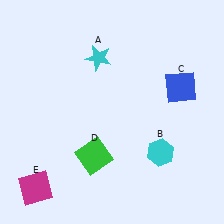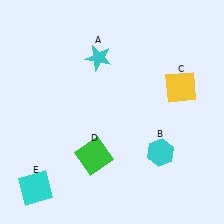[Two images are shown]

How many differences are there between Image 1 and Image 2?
There are 2 differences between the two images.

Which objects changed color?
C changed from blue to yellow. E changed from magenta to cyan.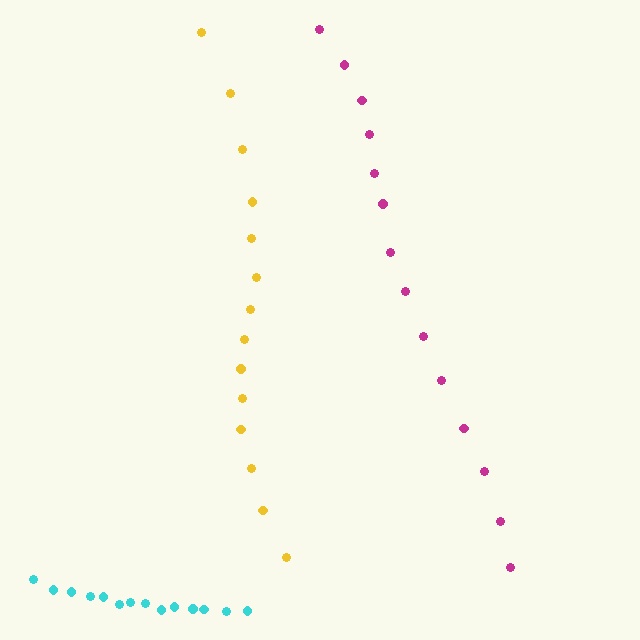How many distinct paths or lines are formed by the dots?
There are 3 distinct paths.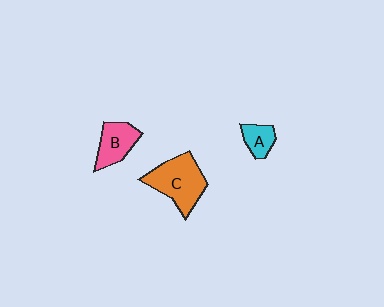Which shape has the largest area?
Shape C (orange).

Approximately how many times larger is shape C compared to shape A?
Approximately 2.4 times.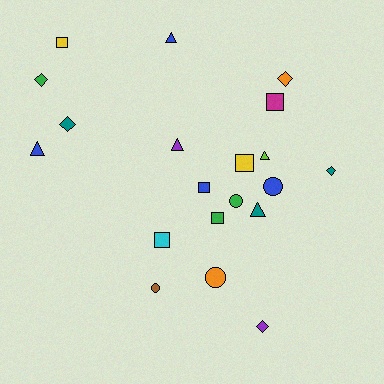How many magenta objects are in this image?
There is 1 magenta object.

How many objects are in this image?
There are 20 objects.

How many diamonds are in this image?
There are 5 diamonds.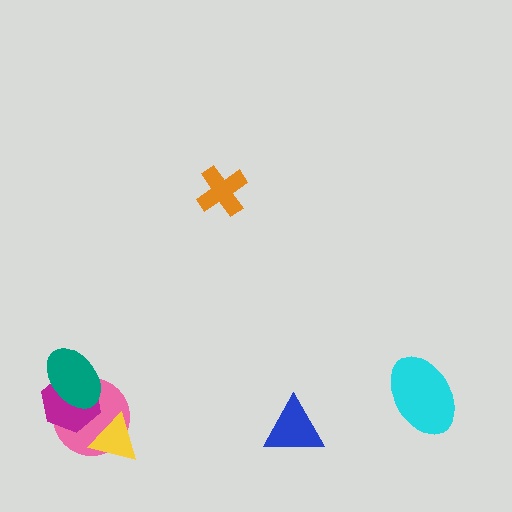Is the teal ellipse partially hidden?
No, no other shape covers it.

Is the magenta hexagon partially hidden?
Yes, it is partially covered by another shape.